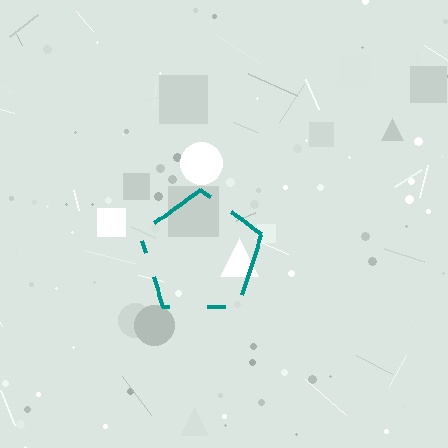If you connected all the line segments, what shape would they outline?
They would outline a pentagon.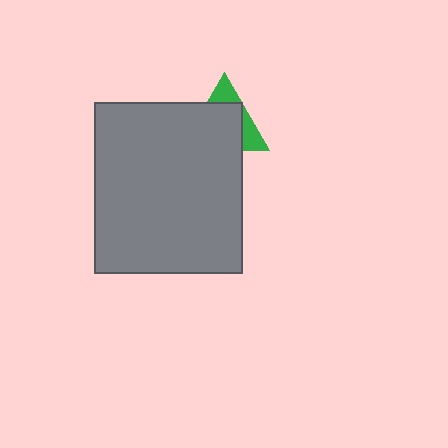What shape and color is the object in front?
The object in front is a gray rectangle.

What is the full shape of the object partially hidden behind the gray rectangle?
The partially hidden object is a green triangle.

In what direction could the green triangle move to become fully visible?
The green triangle could move toward the upper-right. That would shift it out from behind the gray rectangle entirely.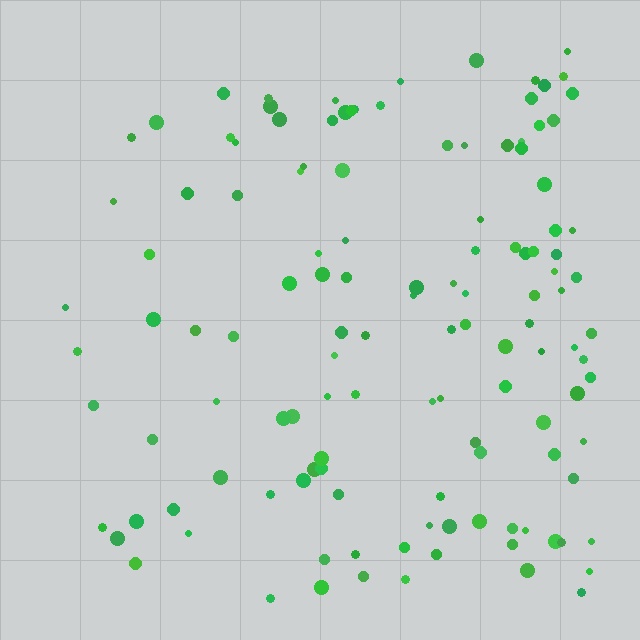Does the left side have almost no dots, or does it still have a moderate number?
Still a moderate number, just noticeably fewer than the right.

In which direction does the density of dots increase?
From left to right, with the right side densest.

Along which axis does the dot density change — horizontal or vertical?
Horizontal.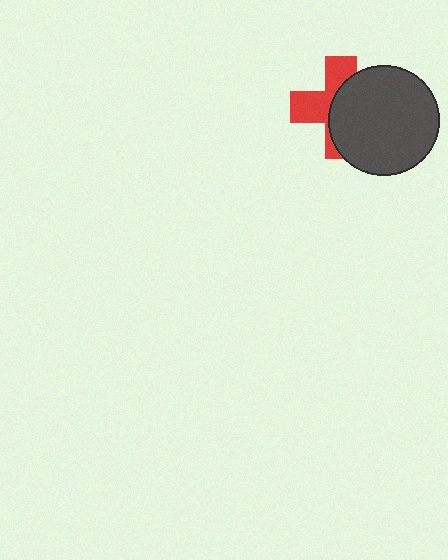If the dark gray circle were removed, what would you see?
You would see the complete red cross.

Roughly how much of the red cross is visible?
A small part of it is visible (roughly 44%).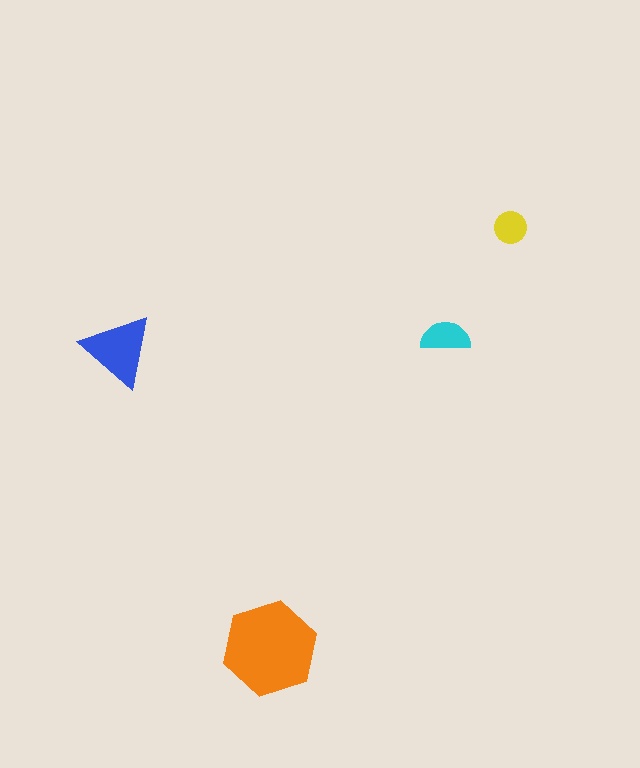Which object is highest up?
The yellow circle is topmost.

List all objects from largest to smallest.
The orange hexagon, the blue triangle, the cyan semicircle, the yellow circle.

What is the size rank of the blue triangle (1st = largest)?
2nd.